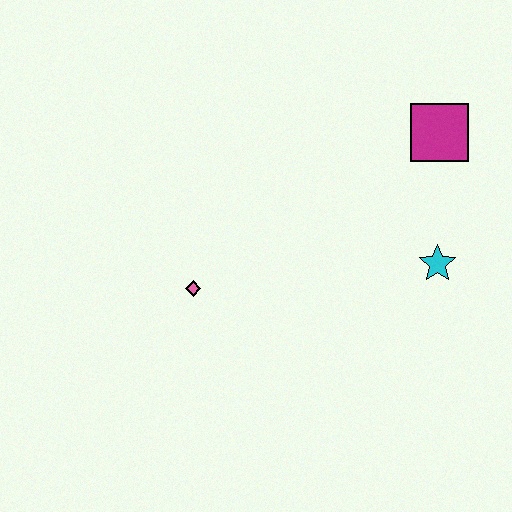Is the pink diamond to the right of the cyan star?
No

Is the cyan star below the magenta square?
Yes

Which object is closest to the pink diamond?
The cyan star is closest to the pink diamond.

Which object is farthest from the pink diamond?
The magenta square is farthest from the pink diamond.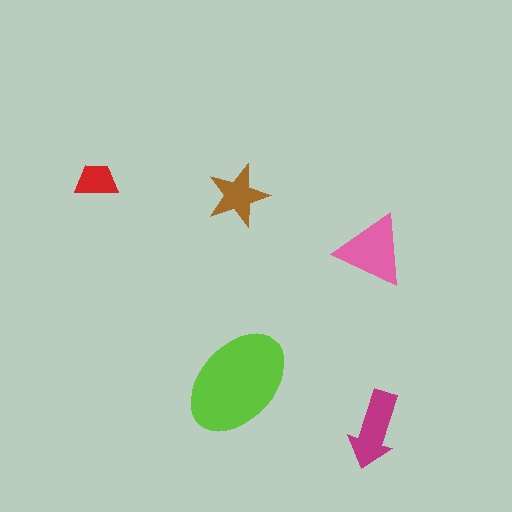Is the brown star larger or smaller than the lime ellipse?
Smaller.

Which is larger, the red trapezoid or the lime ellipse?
The lime ellipse.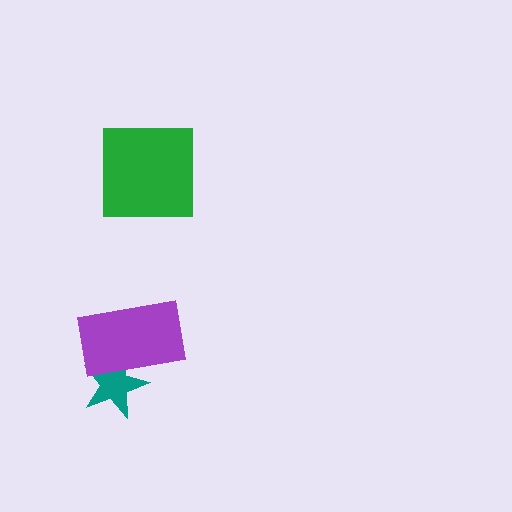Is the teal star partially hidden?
Yes, it is partially covered by another shape.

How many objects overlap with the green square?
0 objects overlap with the green square.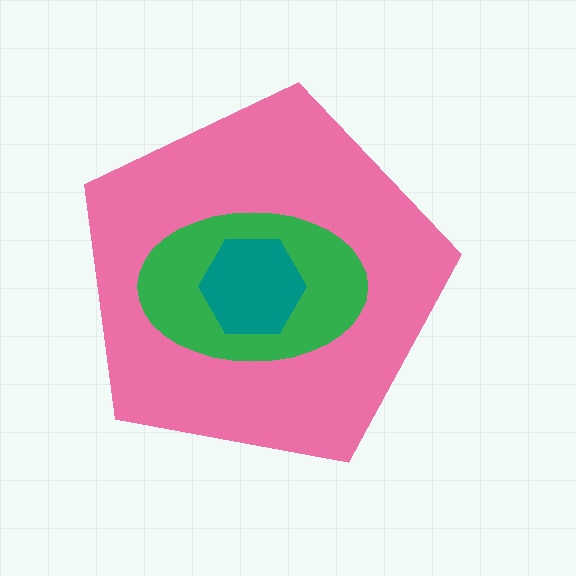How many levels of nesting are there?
3.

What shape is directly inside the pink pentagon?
The green ellipse.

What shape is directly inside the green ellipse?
The teal hexagon.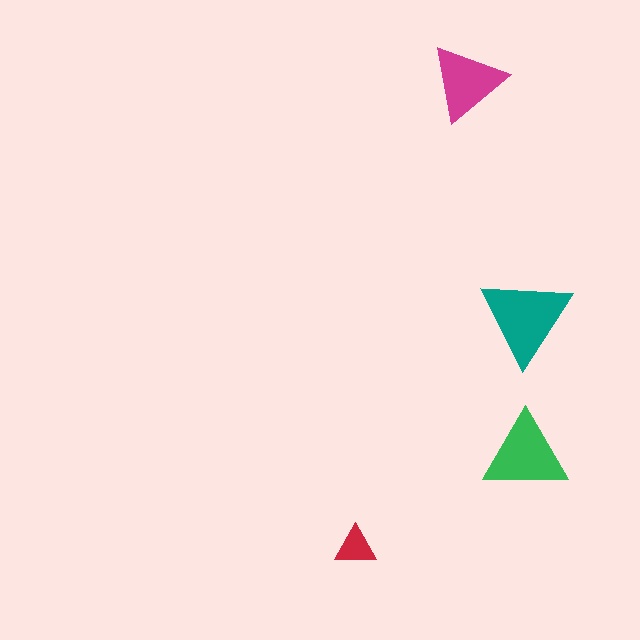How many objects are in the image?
There are 4 objects in the image.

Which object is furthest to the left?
The red triangle is leftmost.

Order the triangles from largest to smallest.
the teal one, the green one, the magenta one, the red one.